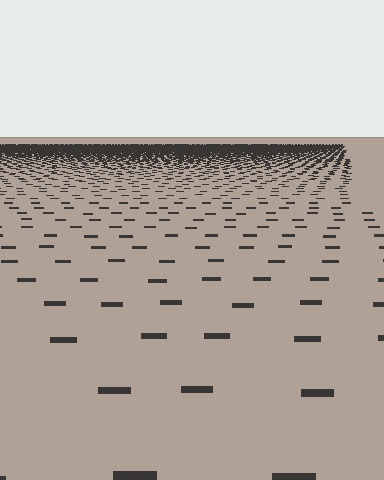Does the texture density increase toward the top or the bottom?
Density increases toward the top.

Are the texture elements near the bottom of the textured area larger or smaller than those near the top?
Larger. Near the bottom, elements are closer to the viewer and appear at a bigger on-screen size.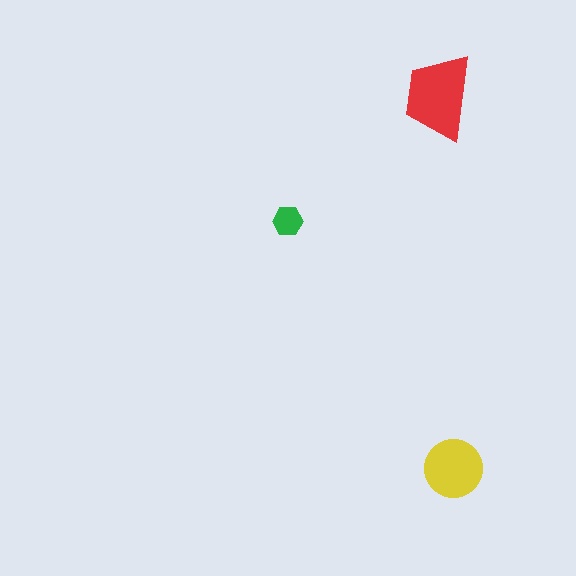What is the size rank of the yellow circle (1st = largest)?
2nd.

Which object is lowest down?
The yellow circle is bottommost.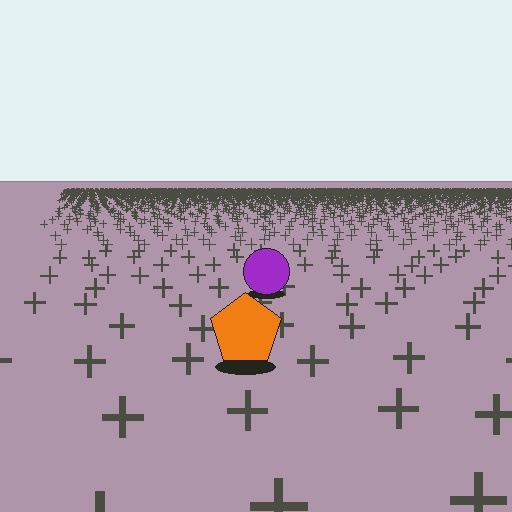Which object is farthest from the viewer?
The purple circle is farthest from the viewer. It appears smaller and the ground texture around it is denser.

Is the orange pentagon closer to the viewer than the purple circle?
Yes. The orange pentagon is closer — you can tell from the texture gradient: the ground texture is coarser near it.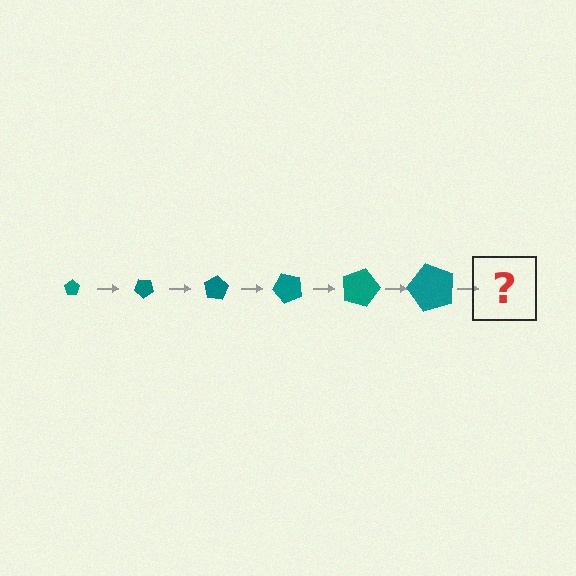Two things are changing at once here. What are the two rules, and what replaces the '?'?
The two rules are that the pentagon grows larger each step and it rotates 40 degrees each step. The '?' should be a pentagon, larger than the previous one and rotated 240 degrees from the start.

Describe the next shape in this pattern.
It should be a pentagon, larger than the previous one and rotated 240 degrees from the start.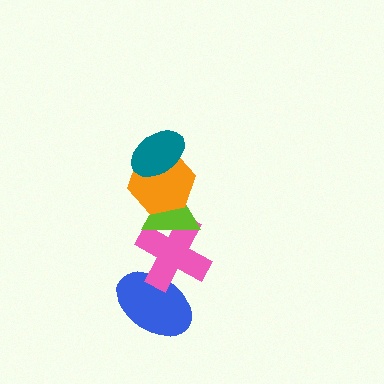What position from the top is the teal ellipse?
The teal ellipse is 1st from the top.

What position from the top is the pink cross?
The pink cross is 4th from the top.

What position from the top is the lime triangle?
The lime triangle is 3rd from the top.